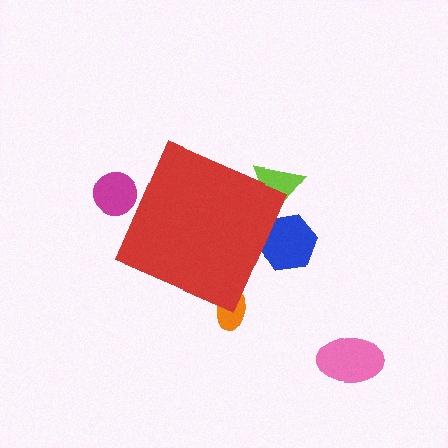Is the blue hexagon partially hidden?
Yes, the blue hexagon is partially hidden behind the red diamond.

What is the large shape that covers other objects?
A red diamond.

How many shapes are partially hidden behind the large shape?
4 shapes are partially hidden.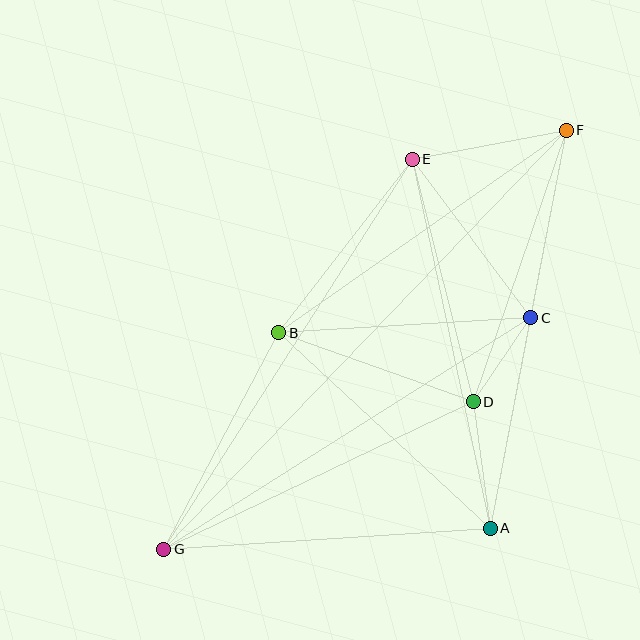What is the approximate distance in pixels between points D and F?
The distance between D and F is approximately 287 pixels.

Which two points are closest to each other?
Points C and D are closest to each other.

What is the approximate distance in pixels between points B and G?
The distance between B and G is approximately 245 pixels.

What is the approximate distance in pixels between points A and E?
The distance between A and E is approximately 377 pixels.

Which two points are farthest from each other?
Points F and G are farthest from each other.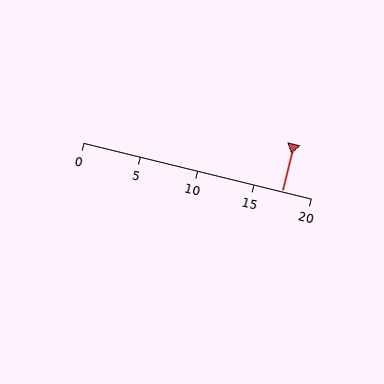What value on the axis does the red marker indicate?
The marker indicates approximately 17.5.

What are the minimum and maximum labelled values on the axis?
The axis runs from 0 to 20.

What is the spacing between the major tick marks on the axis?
The major ticks are spaced 5 apart.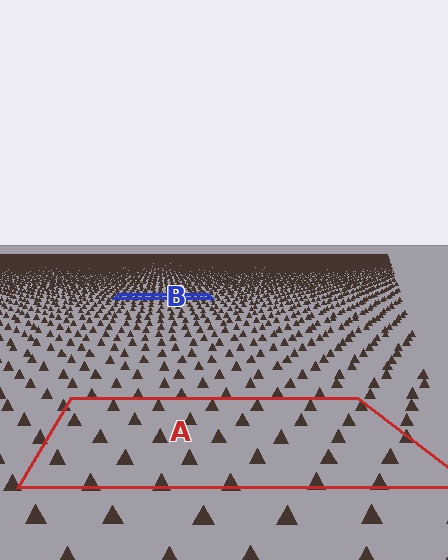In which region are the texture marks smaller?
The texture marks are smaller in region B, because it is farther away.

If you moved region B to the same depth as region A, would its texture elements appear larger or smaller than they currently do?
They would appear larger. At a closer depth, the same texture elements are projected at a bigger on-screen size.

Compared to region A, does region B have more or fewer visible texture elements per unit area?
Region B has more texture elements per unit area — they are packed more densely because it is farther away.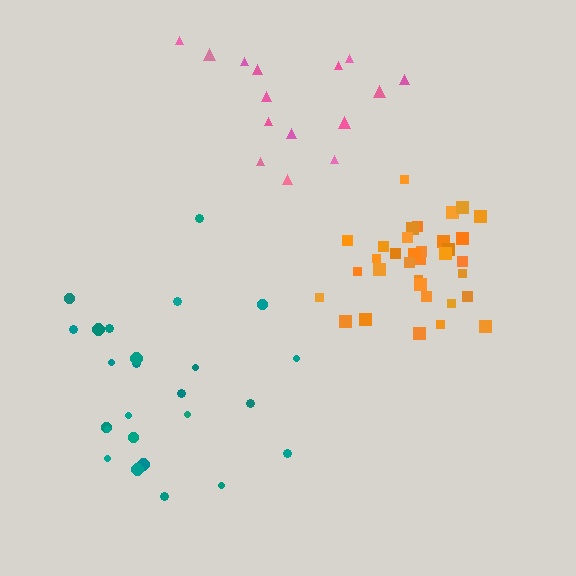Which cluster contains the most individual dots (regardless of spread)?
Orange (35).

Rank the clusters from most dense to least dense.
orange, teal, pink.